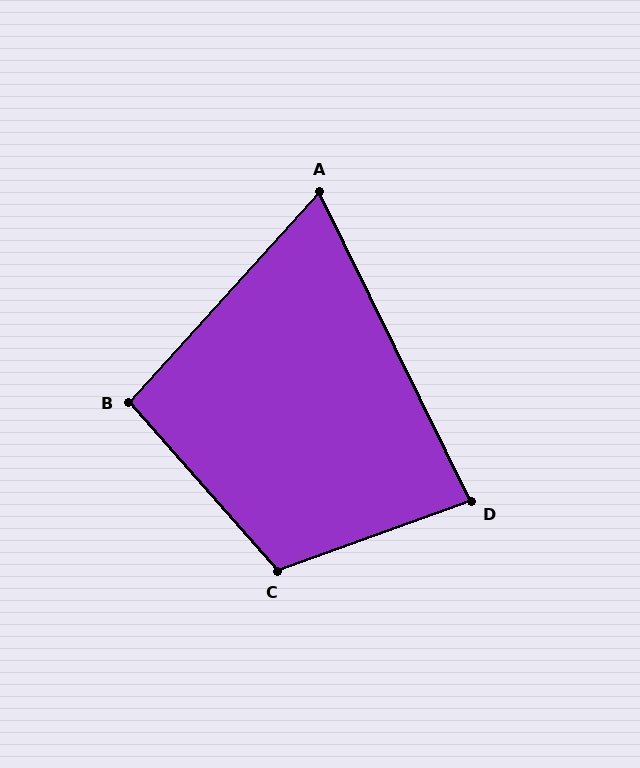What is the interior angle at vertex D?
Approximately 83 degrees (acute).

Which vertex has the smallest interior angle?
A, at approximately 68 degrees.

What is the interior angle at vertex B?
Approximately 97 degrees (obtuse).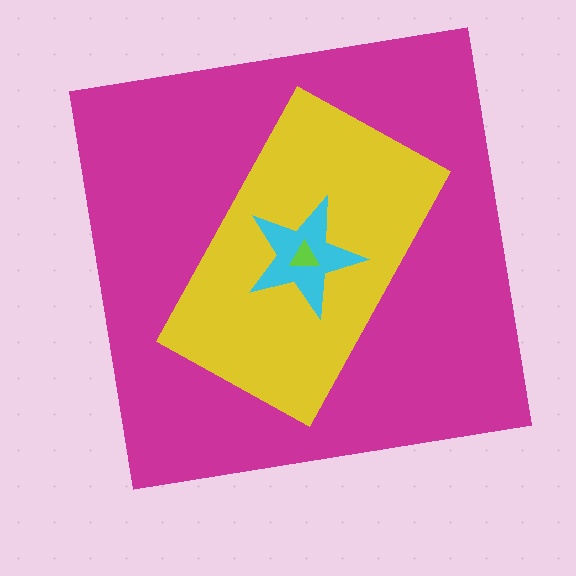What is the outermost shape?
The magenta square.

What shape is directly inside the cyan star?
The lime triangle.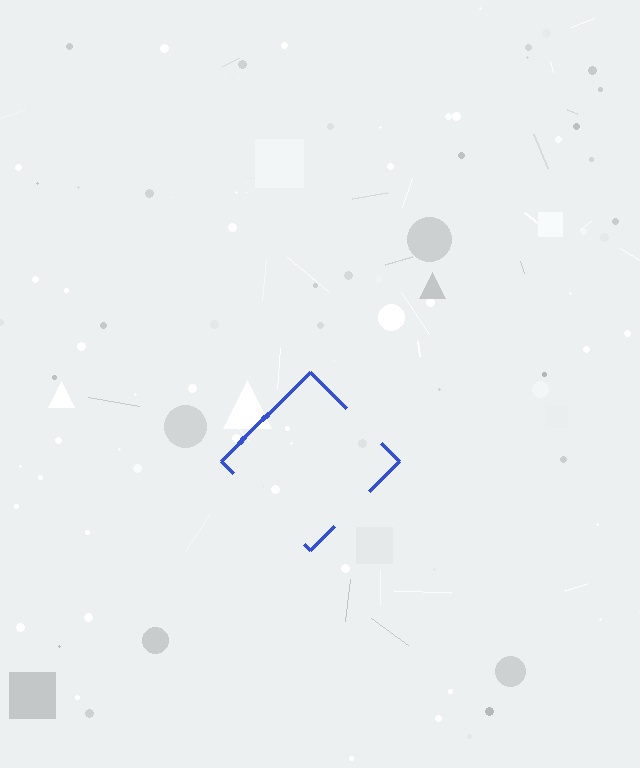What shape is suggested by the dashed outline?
The dashed outline suggests a diamond.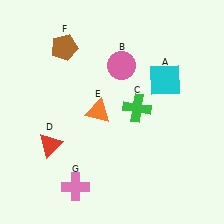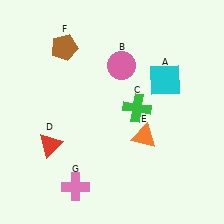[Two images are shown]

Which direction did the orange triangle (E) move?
The orange triangle (E) moved right.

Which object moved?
The orange triangle (E) moved right.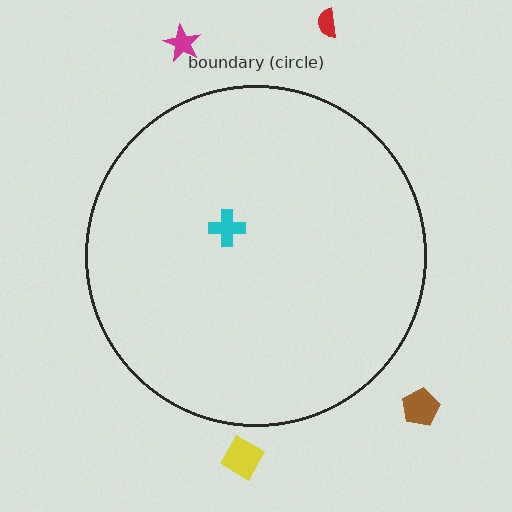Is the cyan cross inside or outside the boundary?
Inside.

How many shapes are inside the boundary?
1 inside, 4 outside.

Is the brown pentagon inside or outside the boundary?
Outside.